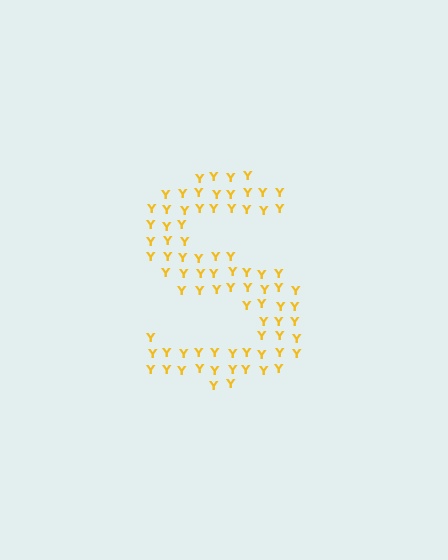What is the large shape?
The large shape is the letter S.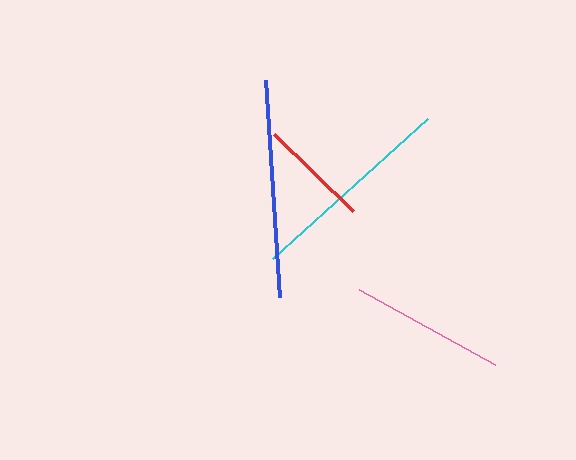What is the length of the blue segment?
The blue segment is approximately 218 pixels long.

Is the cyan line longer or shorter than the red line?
The cyan line is longer than the red line.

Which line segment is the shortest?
The red line is the shortest at approximately 110 pixels.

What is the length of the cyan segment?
The cyan segment is approximately 209 pixels long.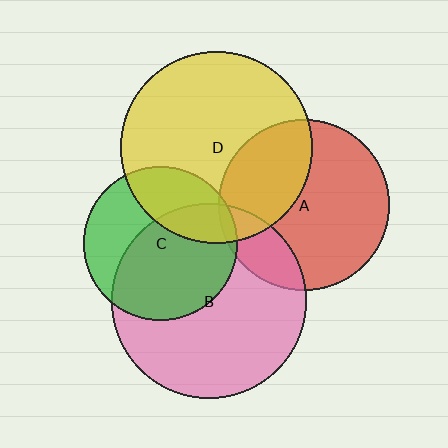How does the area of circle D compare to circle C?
Approximately 1.6 times.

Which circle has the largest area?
Circle B (pink).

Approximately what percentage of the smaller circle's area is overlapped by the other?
Approximately 30%.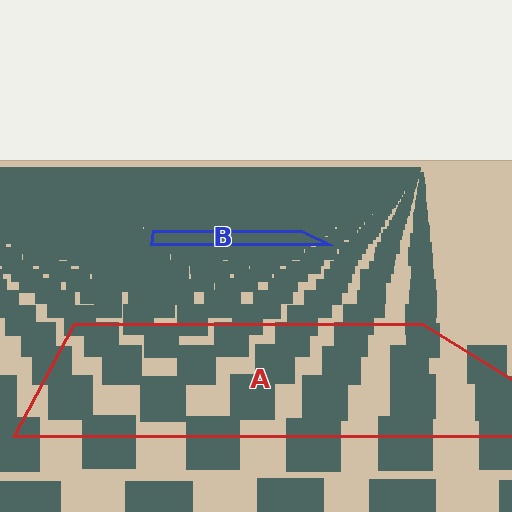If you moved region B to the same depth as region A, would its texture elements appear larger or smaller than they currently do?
They would appear larger. At a closer depth, the same texture elements are projected at a bigger on-screen size.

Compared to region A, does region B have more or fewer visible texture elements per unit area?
Region B has more texture elements per unit area — they are packed more densely because it is farther away.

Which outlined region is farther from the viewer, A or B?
Region B is farther from the viewer — the texture elements inside it appear smaller and more densely packed.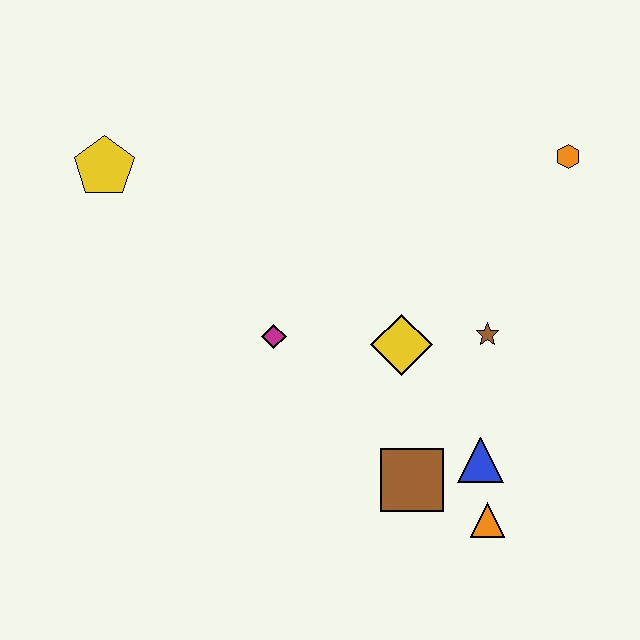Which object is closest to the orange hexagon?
The brown star is closest to the orange hexagon.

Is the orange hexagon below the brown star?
No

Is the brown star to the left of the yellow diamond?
No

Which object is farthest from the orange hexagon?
The yellow pentagon is farthest from the orange hexagon.